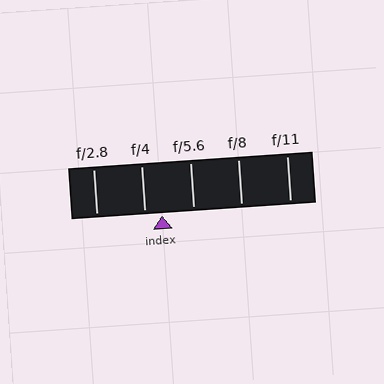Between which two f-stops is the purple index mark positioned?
The index mark is between f/4 and f/5.6.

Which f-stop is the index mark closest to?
The index mark is closest to f/4.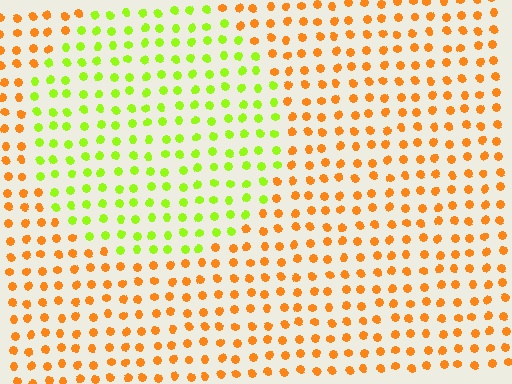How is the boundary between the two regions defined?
The boundary is defined purely by a slight shift in hue (about 59 degrees). Spacing, size, and orientation are identical on both sides.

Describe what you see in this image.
The image is filled with small orange elements in a uniform arrangement. A circle-shaped region is visible where the elements are tinted to a slightly different hue, forming a subtle color boundary.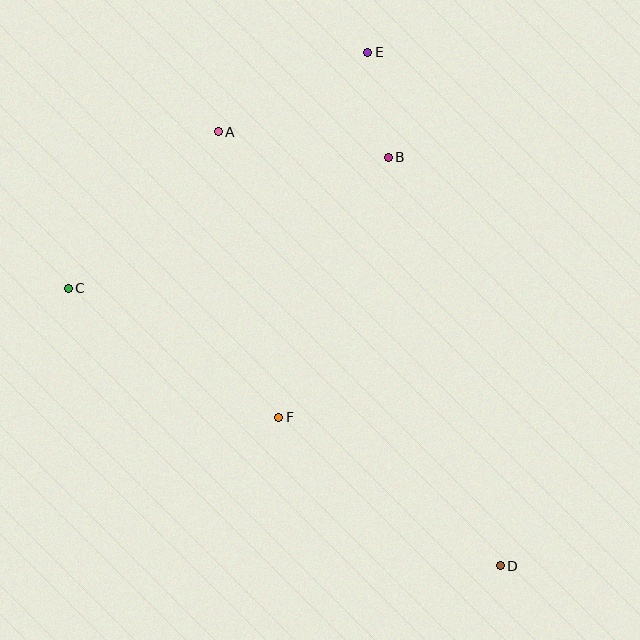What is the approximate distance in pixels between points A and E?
The distance between A and E is approximately 169 pixels.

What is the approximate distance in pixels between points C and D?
The distance between C and D is approximately 513 pixels.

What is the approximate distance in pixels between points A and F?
The distance between A and F is approximately 292 pixels.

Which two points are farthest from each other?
Points D and E are farthest from each other.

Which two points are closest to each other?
Points B and E are closest to each other.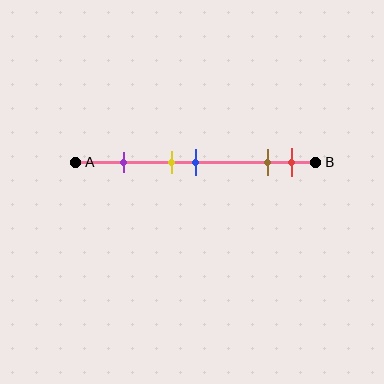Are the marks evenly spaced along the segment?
No, the marks are not evenly spaced.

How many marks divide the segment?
There are 5 marks dividing the segment.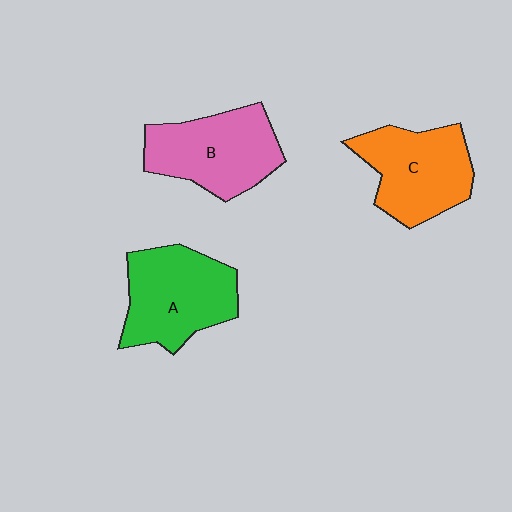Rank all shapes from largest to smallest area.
From largest to smallest: A (green), B (pink), C (orange).